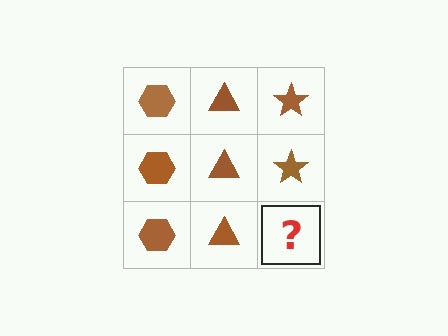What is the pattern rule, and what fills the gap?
The rule is that each column has a consistent shape. The gap should be filled with a brown star.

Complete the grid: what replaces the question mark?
The question mark should be replaced with a brown star.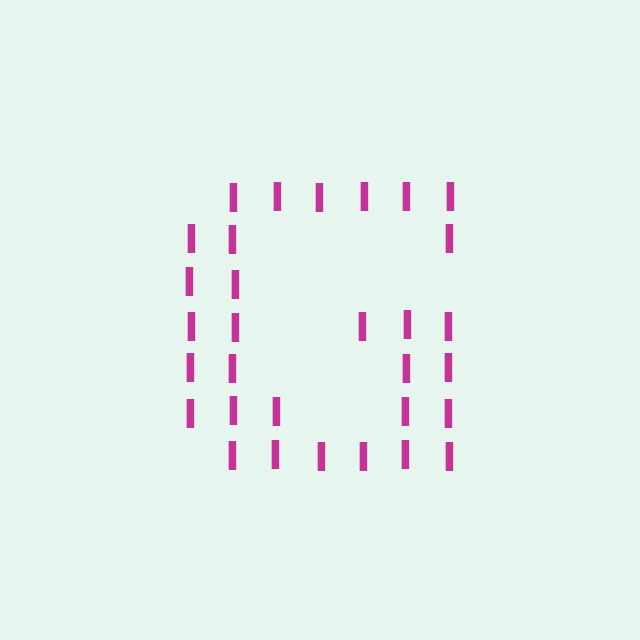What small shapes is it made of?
It is made of small letter I's.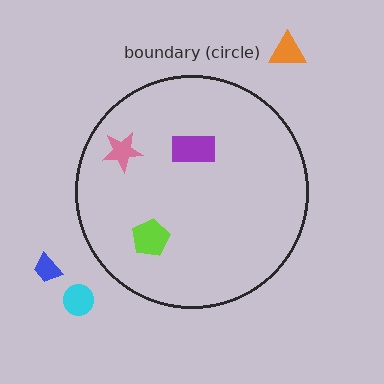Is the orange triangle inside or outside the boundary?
Outside.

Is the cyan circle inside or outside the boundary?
Outside.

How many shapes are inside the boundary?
3 inside, 3 outside.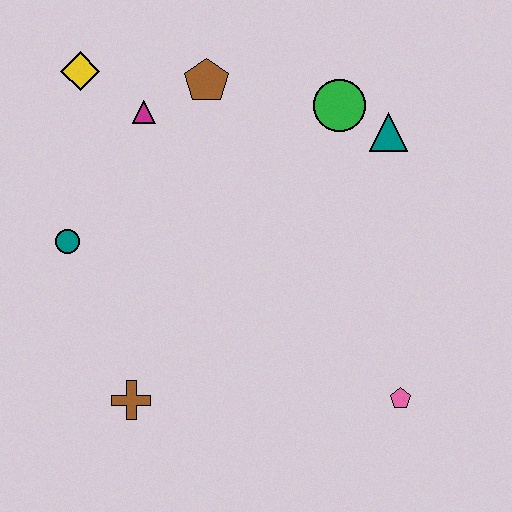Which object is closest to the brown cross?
The teal circle is closest to the brown cross.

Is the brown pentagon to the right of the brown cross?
Yes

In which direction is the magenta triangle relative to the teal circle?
The magenta triangle is above the teal circle.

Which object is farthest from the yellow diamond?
The pink pentagon is farthest from the yellow diamond.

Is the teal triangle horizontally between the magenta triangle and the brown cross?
No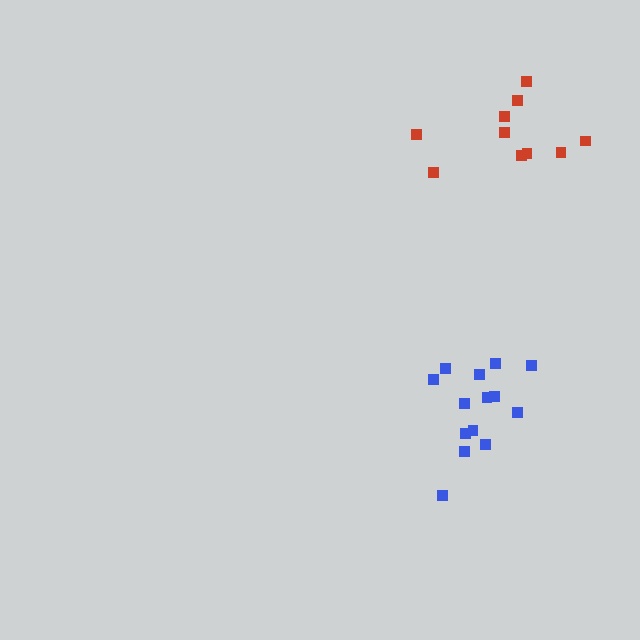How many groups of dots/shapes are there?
There are 2 groups.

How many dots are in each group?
Group 1: 10 dots, Group 2: 14 dots (24 total).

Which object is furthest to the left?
The blue cluster is leftmost.